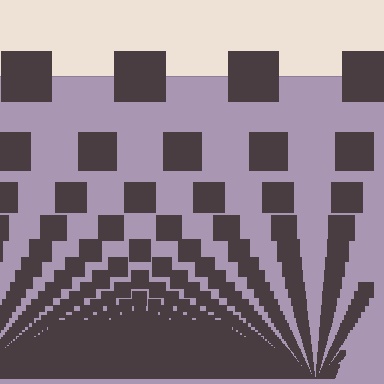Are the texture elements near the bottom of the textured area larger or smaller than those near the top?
Smaller. The gradient is inverted — elements near the bottom are smaller and denser.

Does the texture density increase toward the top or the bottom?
Density increases toward the bottom.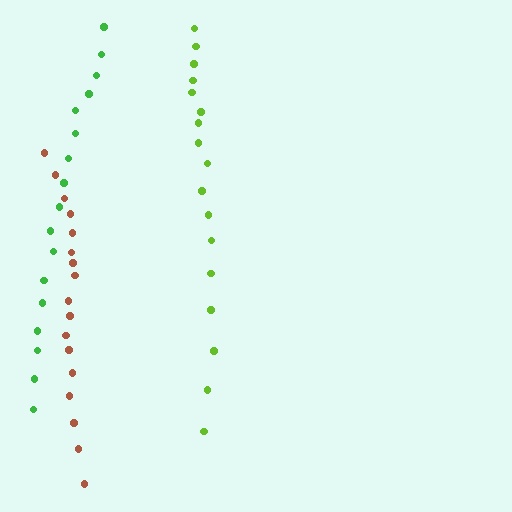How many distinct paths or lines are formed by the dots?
There are 3 distinct paths.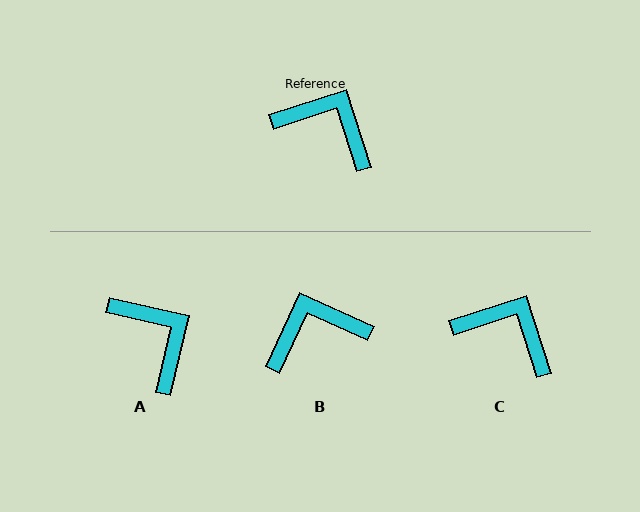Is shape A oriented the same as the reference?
No, it is off by about 31 degrees.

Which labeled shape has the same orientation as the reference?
C.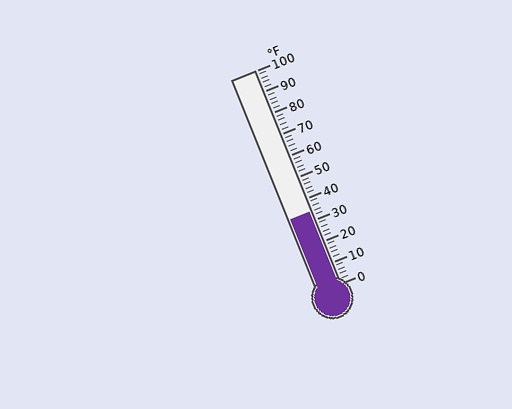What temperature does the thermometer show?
The thermometer shows approximately 34°F.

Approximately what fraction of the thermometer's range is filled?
The thermometer is filled to approximately 35% of its range.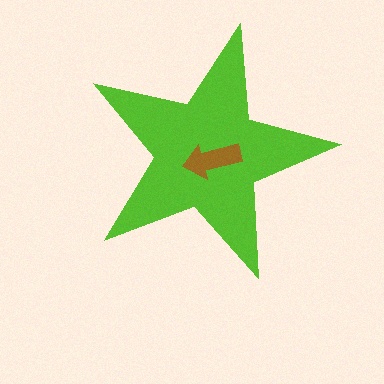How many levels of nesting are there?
2.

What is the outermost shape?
The lime star.